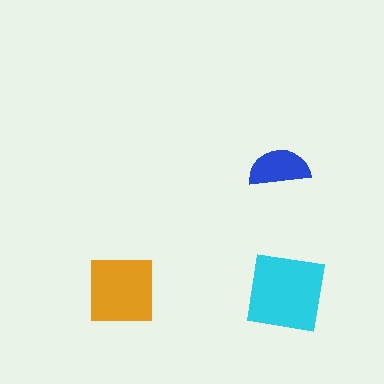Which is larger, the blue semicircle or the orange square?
The orange square.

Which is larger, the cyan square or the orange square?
The cyan square.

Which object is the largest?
The cyan square.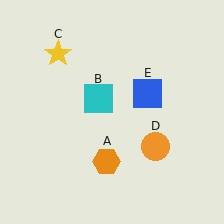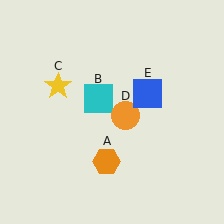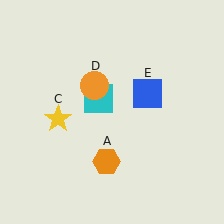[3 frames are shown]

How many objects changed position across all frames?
2 objects changed position: yellow star (object C), orange circle (object D).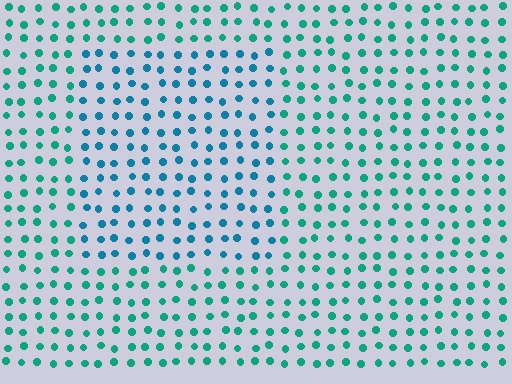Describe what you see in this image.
The image is filled with small teal elements in a uniform arrangement. A rectangle-shaped region is visible where the elements are tinted to a slightly different hue, forming a subtle color boundary.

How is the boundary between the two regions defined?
The boundary is defined purely by a slight shift in hue (about 28 degrees). Spacing, size, and orientation are identical on both sides.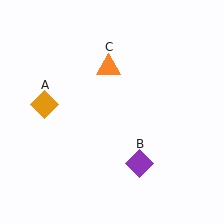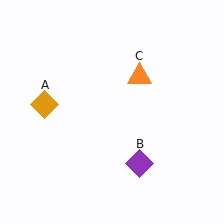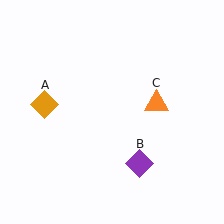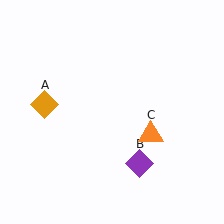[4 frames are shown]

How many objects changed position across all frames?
1 object changed position: orange triangle (object C).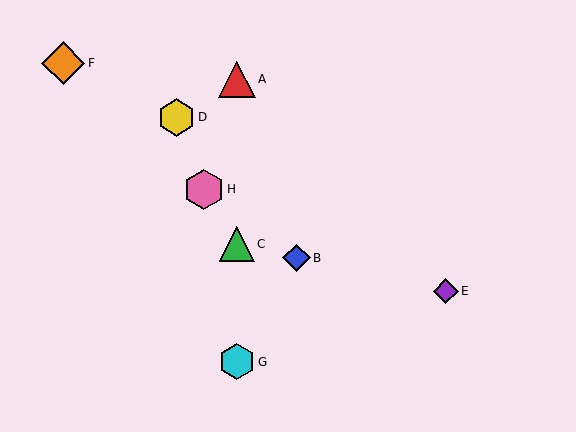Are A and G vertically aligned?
Yes, both are at x≈237.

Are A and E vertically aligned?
No, A is at x≈237 and E is at x≈446.